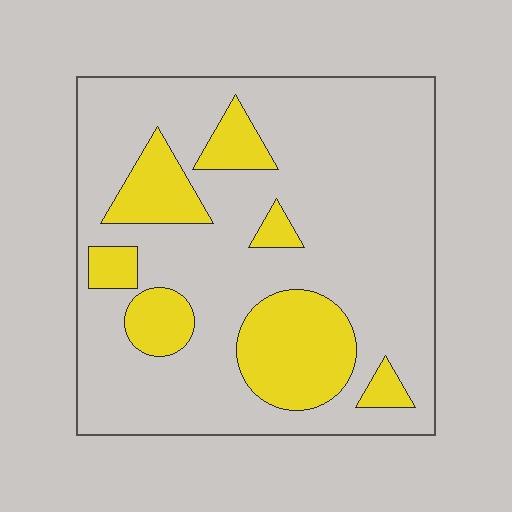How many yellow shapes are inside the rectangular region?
7.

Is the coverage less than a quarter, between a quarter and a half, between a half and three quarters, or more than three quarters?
Less than a quarter.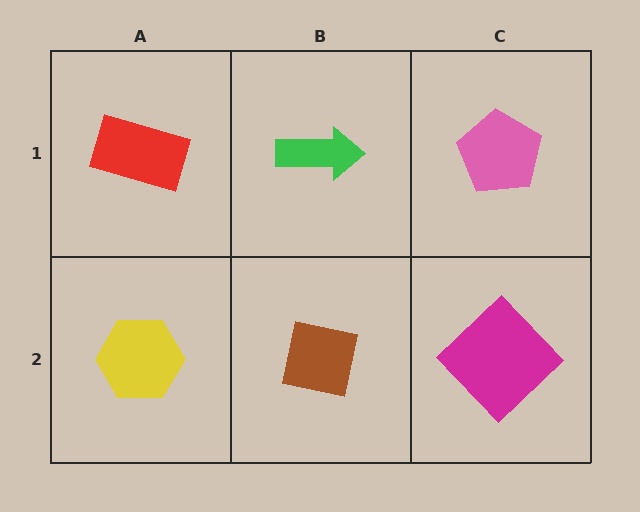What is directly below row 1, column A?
A yellow hexagon.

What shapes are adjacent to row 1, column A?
A yellow hexagon (row 2, column A), a green arrow (row 1, column B).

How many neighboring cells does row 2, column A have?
2.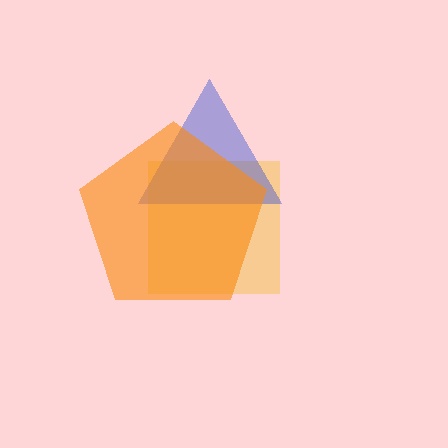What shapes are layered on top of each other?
The layered shapes are: a yellow square, a blue triangle, an orange pentagon.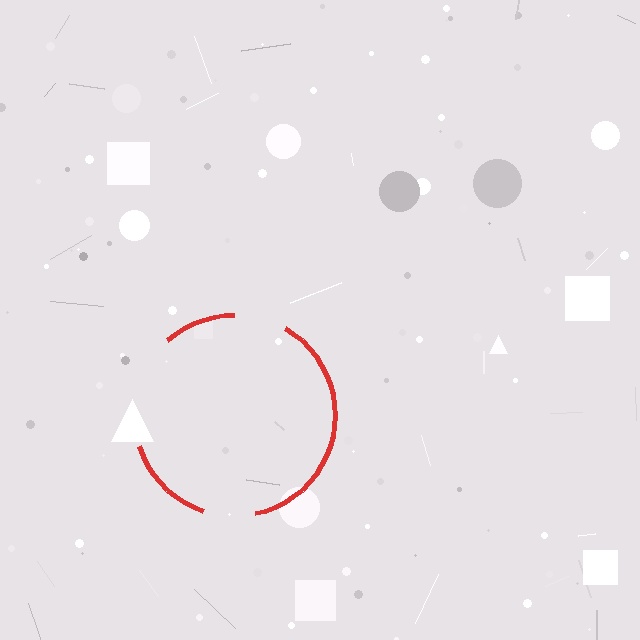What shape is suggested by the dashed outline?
The dashed outline suggests a circle.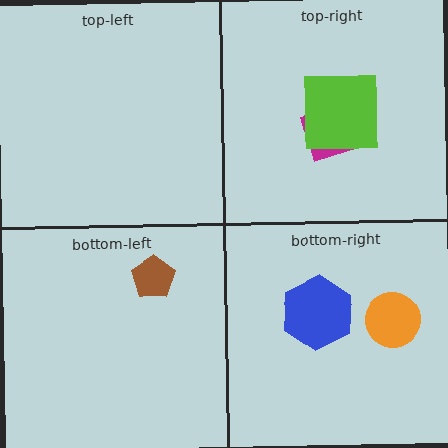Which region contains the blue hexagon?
The bottom-right region.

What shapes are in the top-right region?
The magenta diamond, the lime square.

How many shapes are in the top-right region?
2.